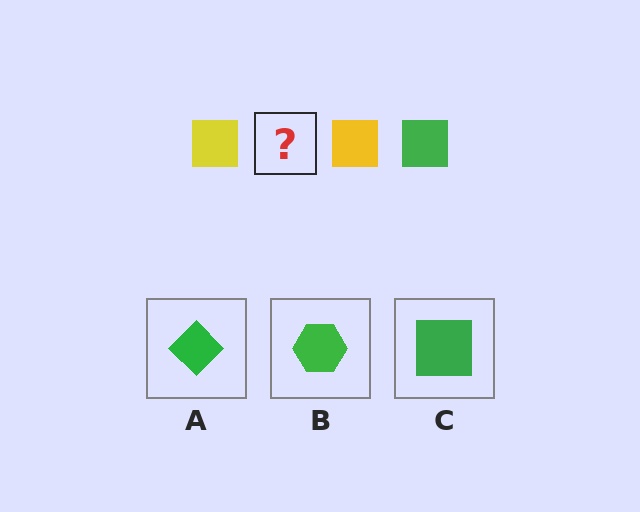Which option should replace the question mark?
Option C.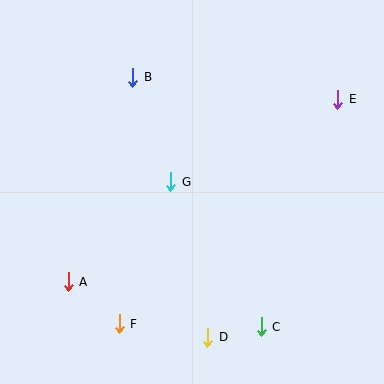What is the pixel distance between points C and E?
The distance between C and E is 240 pixels.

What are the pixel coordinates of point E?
Point E is at (338, 99).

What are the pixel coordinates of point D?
Point D is at (208, 337).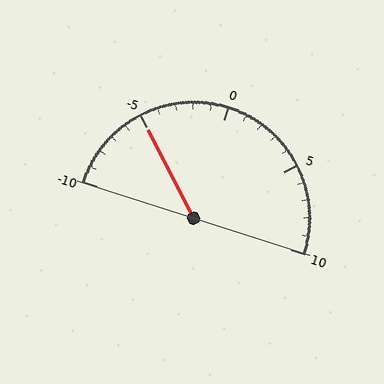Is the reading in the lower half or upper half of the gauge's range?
The reading is in the lower half of the range (-10 to 10).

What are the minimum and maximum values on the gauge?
The gauge ranges from -10 to 10.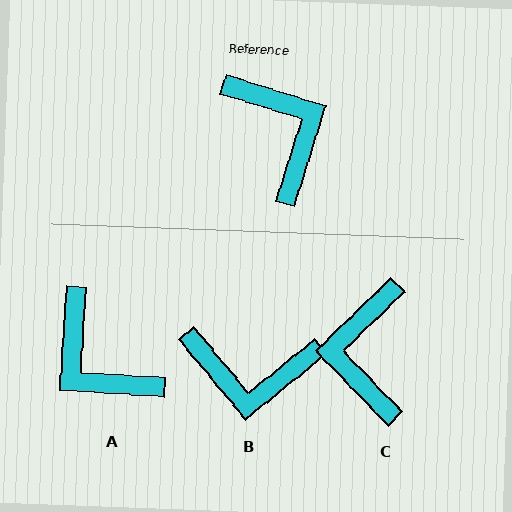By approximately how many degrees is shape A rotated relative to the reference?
Approximately 166 degrees clockwise.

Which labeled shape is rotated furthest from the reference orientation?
A, about 166 degrees away.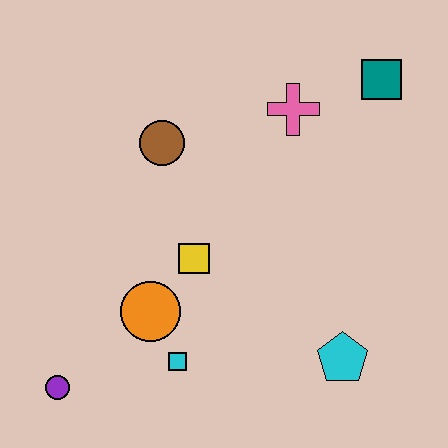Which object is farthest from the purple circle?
The teal square is farthest from the purple circle.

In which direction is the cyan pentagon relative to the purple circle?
The cyan pentagon is to the right of the purple circle.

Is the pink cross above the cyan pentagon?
Yes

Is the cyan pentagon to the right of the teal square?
No